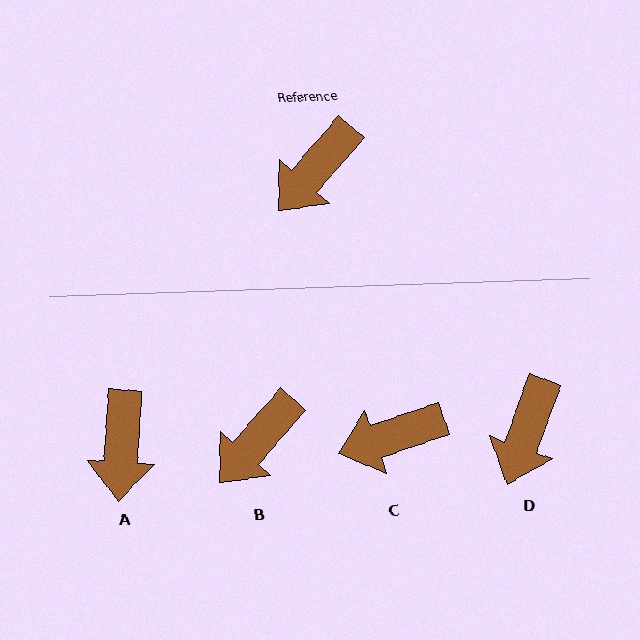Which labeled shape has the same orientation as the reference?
B.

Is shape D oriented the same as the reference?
No, it is off by about 21 degrees.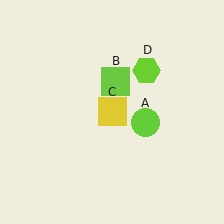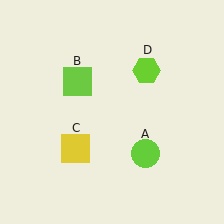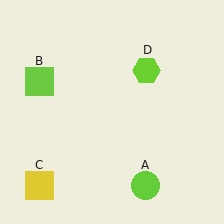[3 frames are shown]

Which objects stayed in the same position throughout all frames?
Lime hexagon (object D) remained stationary.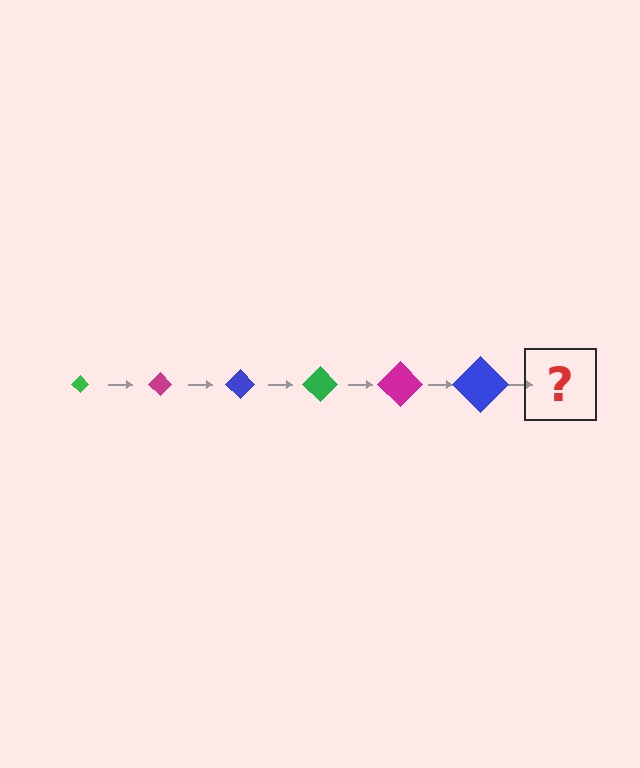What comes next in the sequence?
The next element should be a green diamond, larger than the previous one.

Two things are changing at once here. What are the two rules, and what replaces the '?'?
The two rules are that the diamond grows larger each step and the color cycles through green, magenta, and blue. The '?' should be a green diamond, larger than the previous one.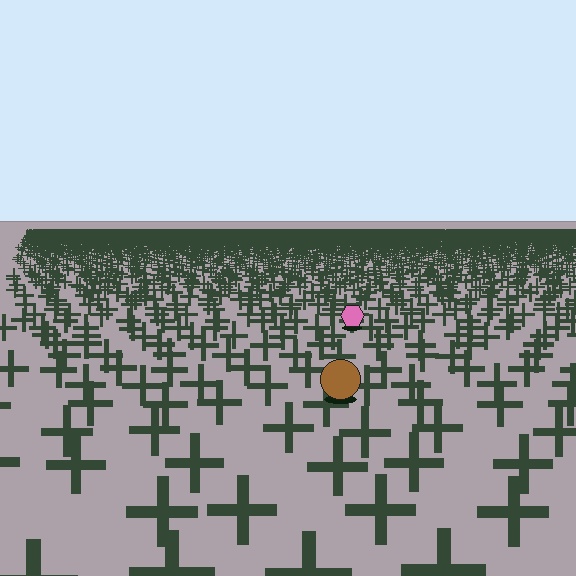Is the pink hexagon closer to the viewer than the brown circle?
No. The brown circle is closer — you can tell from the texture gradient: the ground texture is coarser near it.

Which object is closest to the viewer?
The brown circle is closest. The texture marks near it are larger and more spread out.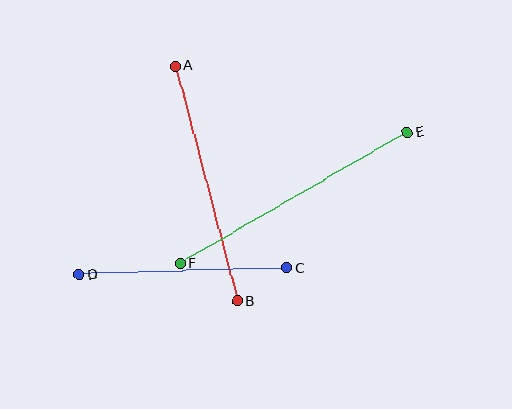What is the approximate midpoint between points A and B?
The midpoint is at approximately (206, 184) pixels.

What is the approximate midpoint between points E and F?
The midpoint is at approximately (294, 198) pixels.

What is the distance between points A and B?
The distance is approximately 244 pixels.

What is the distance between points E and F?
The distance is approximately 262 pixels.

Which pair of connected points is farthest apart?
Points E and F are farthest apart.